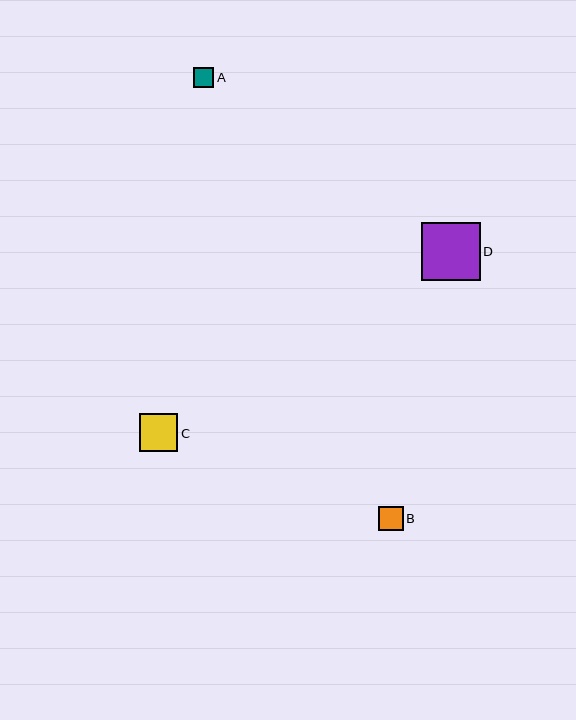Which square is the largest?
Square D is the largest with a size of approximately 58 pixels.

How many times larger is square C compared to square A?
Square C is approximately 1.9 times the size of square A.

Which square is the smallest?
Square A is the smallest with a size of approximately 20 pixels.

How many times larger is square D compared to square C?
Square D is approximately 1.5 times the size of square C.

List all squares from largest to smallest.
From largest to smallest: D, C, B, A.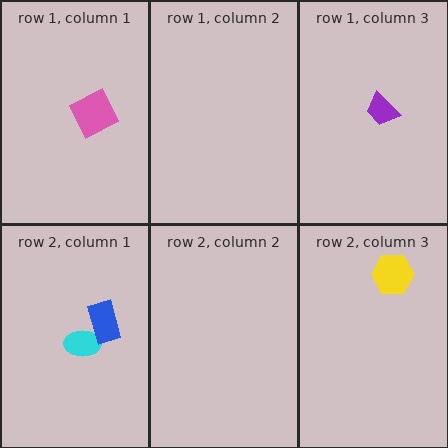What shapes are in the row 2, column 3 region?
The yellow hexagon.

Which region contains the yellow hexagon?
The row 2, column 3 region.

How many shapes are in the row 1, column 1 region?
1.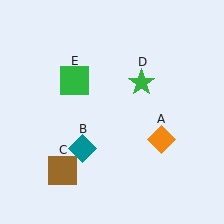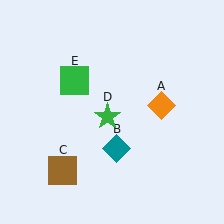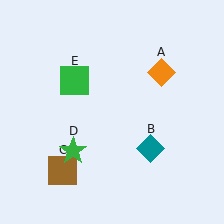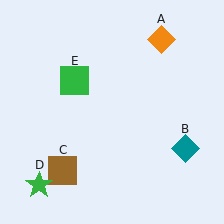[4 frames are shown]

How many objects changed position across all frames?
3 objects changed position: orange diamond (object A), teal diamond (object B), green star (object D).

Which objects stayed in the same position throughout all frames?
Brown square (object C) and green square (object E) remained stationary.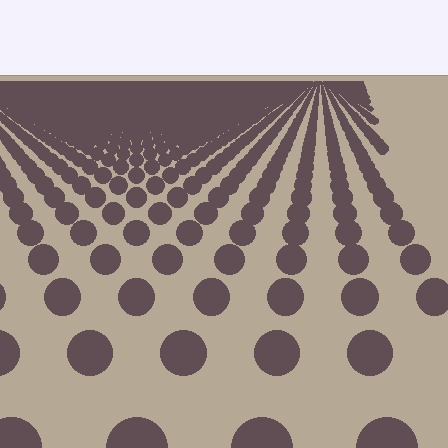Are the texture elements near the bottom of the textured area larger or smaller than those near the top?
Larger. Near the bottom, elements are closer to the viewer and appear at a bigger on-screen size.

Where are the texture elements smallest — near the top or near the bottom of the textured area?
Near the top.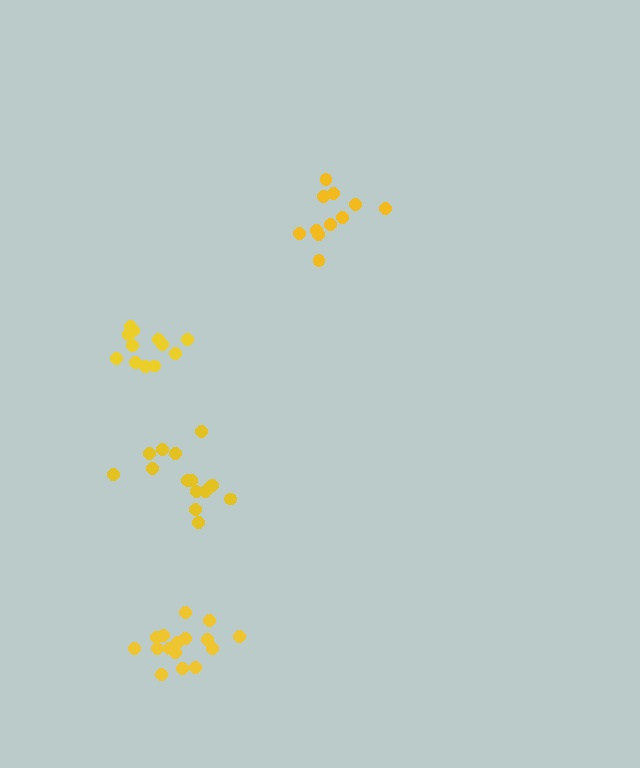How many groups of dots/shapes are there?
There are 4 groups.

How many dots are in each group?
Group 1: 16 dots, Group 2: 12 dots, Group 3: 15 dots, Group 4: 11 dots (54 total).